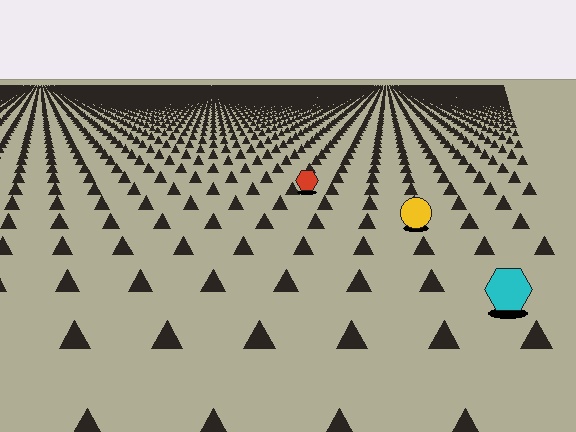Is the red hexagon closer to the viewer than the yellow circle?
No. The yellow circle is closer — you can tell from the texture gradient: the ground texture is coarser near it.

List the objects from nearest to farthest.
From nearest to farthest: the cyan hexagon, the yellow circle, the red hexagon.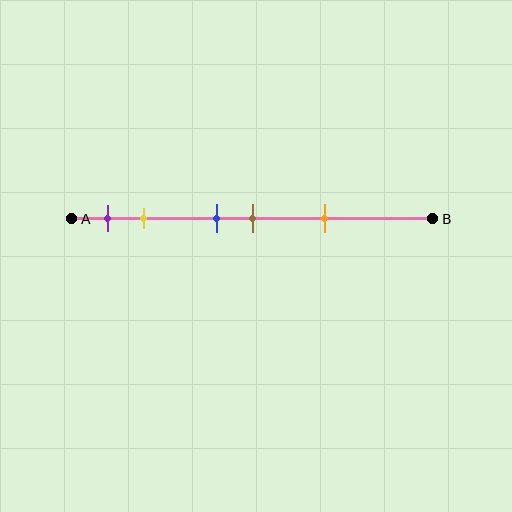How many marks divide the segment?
There are 5 marks dividing the segment.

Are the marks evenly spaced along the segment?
No, the marks are not evenly spaced.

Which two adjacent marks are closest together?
The blue and brown marks are the closest adjacent pair.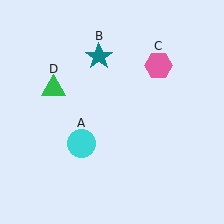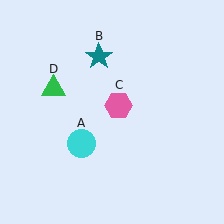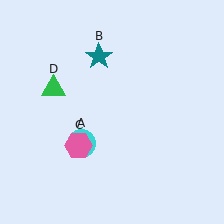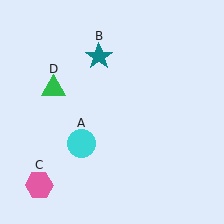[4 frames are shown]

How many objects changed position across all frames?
1 object changed position: pink hexagon (object C).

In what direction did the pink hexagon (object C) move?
The pink hexagon (object C) moved down and to the left.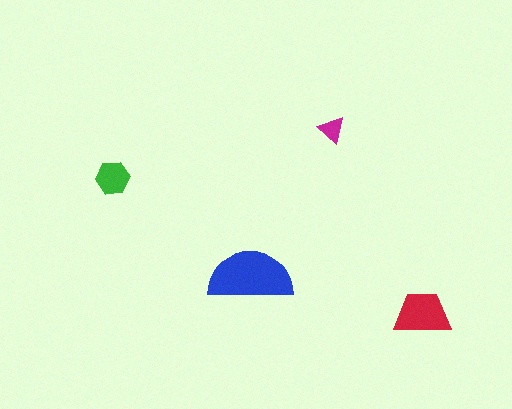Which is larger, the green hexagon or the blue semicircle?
The blue semicircle.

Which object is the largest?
The blue semicircle.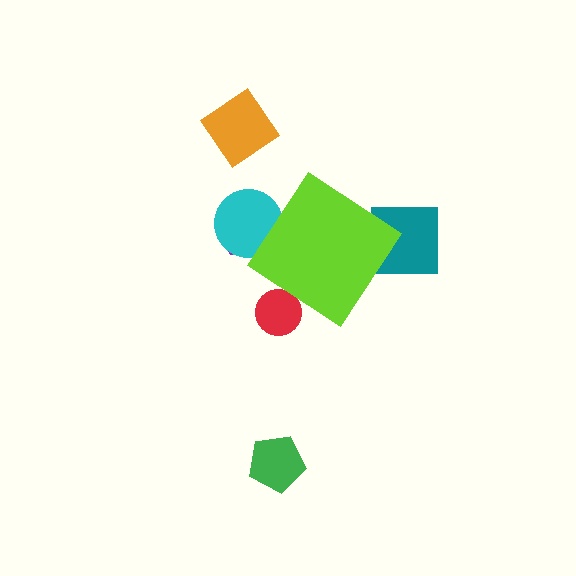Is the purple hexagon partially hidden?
Yes, the purple hexagon is partially hidden behind the lime diamond.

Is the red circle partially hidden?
Yes, the red circle is partially hidden behind the lime diamond.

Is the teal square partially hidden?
Yes, the teal square is partially hidden behind the lime diamond.